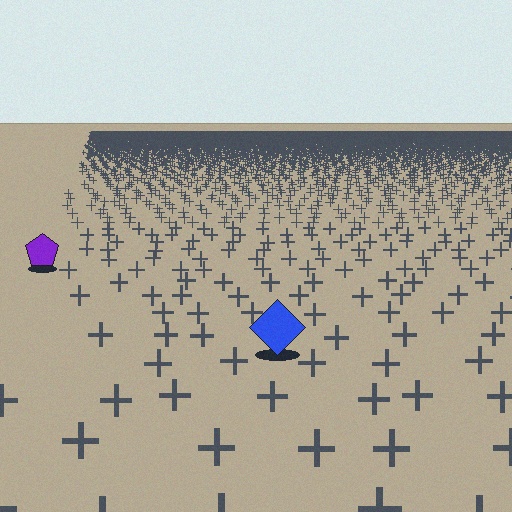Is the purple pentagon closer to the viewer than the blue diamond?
No. The blue diamond is closer — you can tell from the texture gradient: the ground texture is coarser near it.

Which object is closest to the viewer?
The blue diamond is closest. The texture marks near it are larger and more spread out.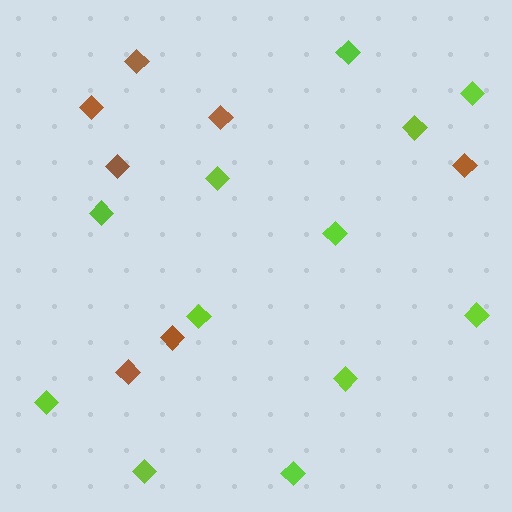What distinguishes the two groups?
There are 2 groups: one group of lime diamonds (12) and one group of brown diamonds (7).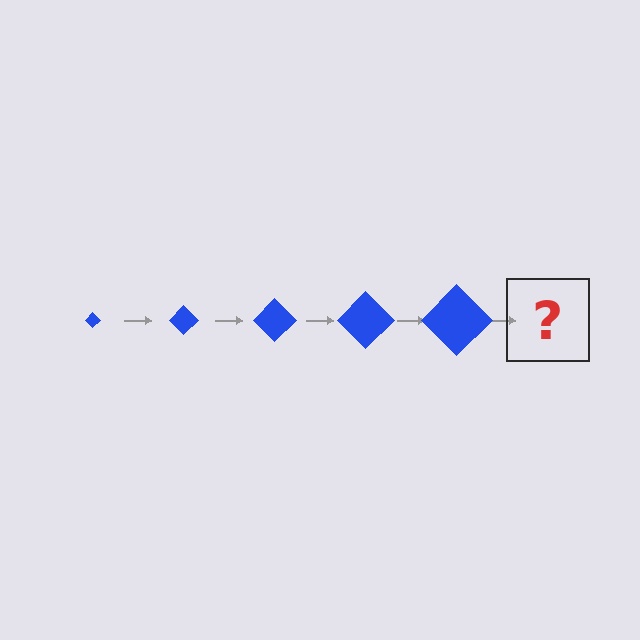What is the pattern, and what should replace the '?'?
The pattern is that the diamond gets progressively larger each step. The '?' should be a blue diamond, larger than the previous one.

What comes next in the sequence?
The next element should be a blue diamond, larger than the previous one.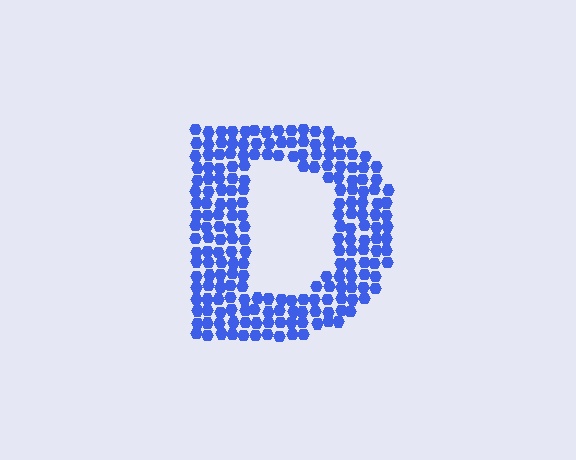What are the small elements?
The small elements are hexagons.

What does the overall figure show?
The overall figure shows the letter D.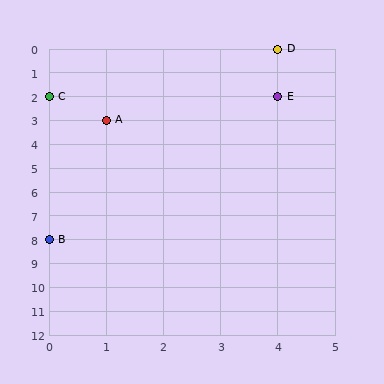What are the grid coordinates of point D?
Point D is at grid coordinates (4, 0).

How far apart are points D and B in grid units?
Points D and B are 4 columns and 8 rows apart (about 8.9 grid units diagonally).